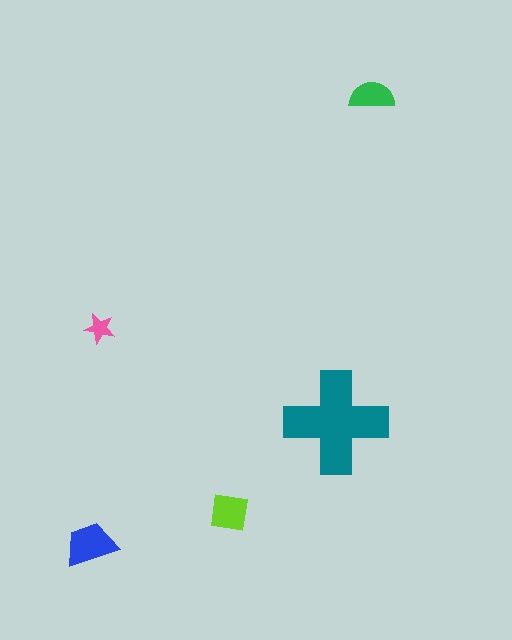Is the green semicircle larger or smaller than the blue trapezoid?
Smaller.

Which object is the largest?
The teal cross.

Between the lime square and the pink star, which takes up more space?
The lime square.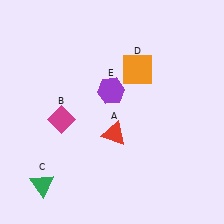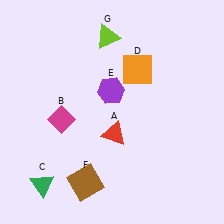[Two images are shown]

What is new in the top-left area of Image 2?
A lime triangle (G) was added in the top-left area of Image 2.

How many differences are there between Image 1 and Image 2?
There are 2 differences between the two images.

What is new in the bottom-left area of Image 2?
A brown square (F) was added in the bottom-left area of Image 2.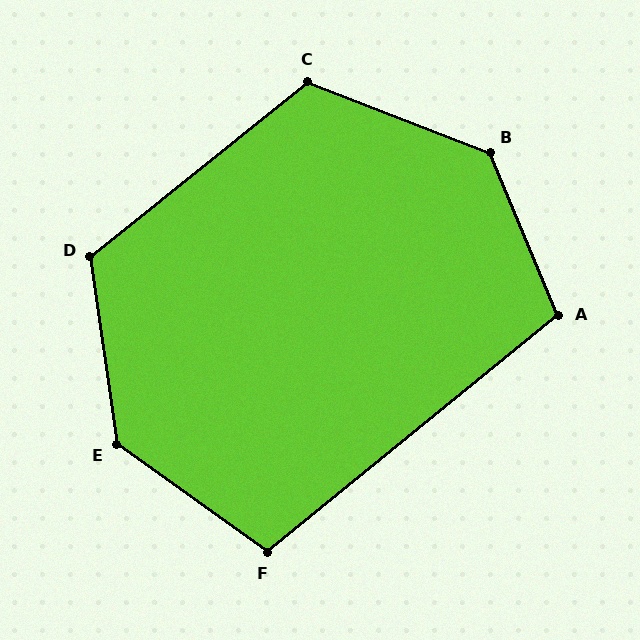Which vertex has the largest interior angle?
B, at approximately 134 degrees.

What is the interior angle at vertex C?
Approximately 120 degrees (obtuse).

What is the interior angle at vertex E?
Approximately 134 degrees (obtuse).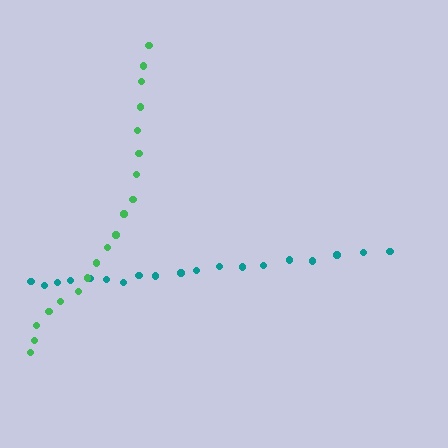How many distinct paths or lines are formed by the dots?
There are 2 distinct paths.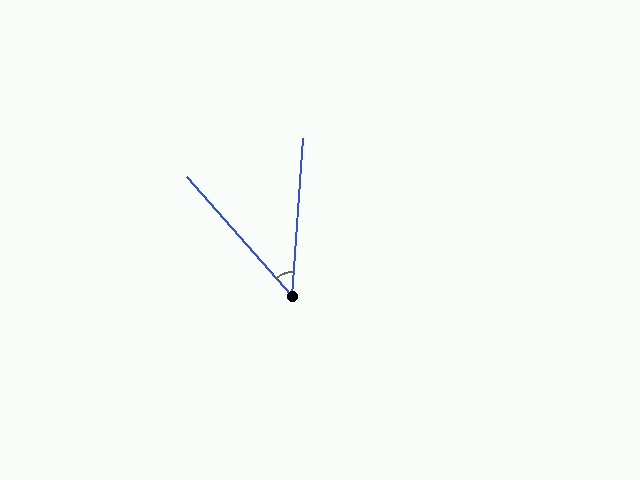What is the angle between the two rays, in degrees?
Approximately 45 degrees.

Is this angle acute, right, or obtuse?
It is acute.